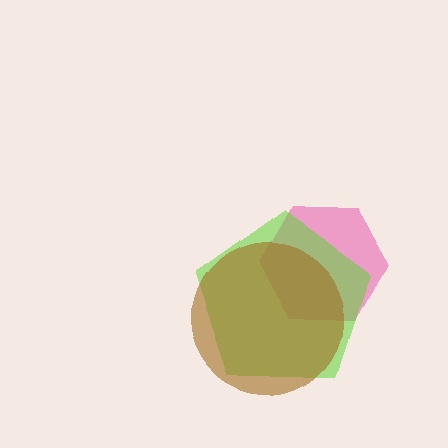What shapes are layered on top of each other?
The layered shapes are: a pink hexagon, a lime pentagon, a brown circle.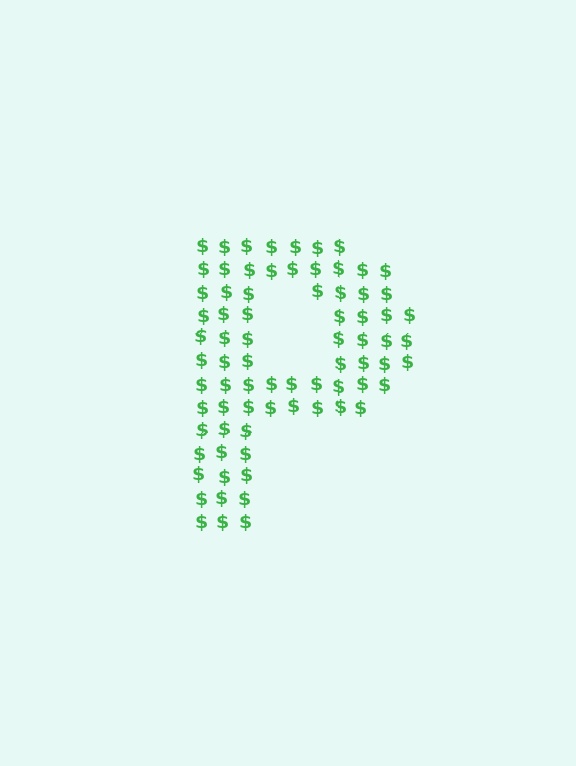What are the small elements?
The small elements are dollar signs.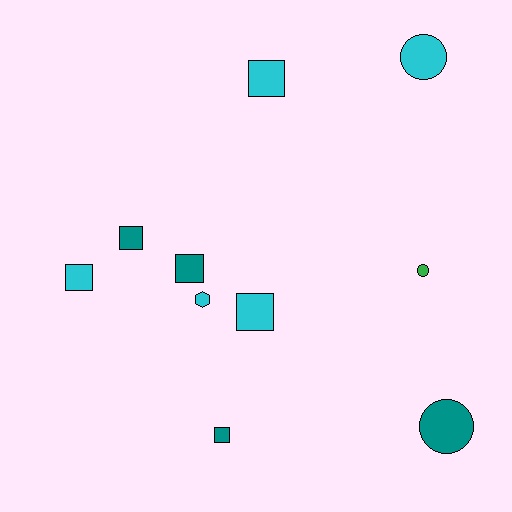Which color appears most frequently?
Cyan, with 5 objects.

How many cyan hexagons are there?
There is 1 cyan hexagon.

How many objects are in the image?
There are 10 objects.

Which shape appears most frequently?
Square, with 6 objects.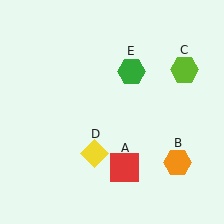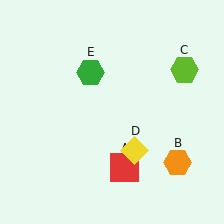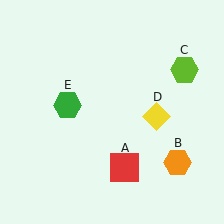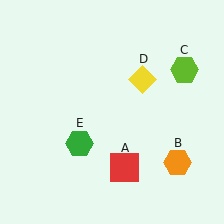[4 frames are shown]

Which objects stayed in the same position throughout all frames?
Red square (object A) and orange hexagon (object B) and lime hexagon (object C) remained stationary.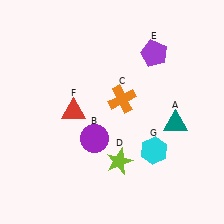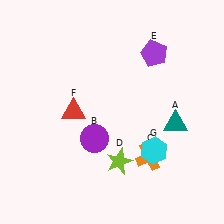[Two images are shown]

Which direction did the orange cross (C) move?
The orange cross (C) moved down.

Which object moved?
The orange cross (C) moved down.